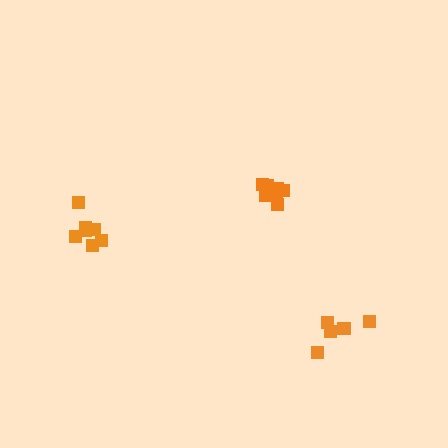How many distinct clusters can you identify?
There are 3 distinct clusters.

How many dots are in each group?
Group 1: 7 dots, Group 2: 7 dots, Group 3: 5 dots (19 total).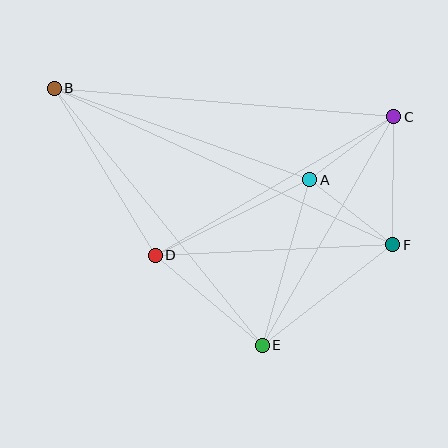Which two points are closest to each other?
Points A and C are closest to each other.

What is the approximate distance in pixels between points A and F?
The distance between A and F is approximately 105 pixels.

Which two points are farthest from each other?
Points B and F are farthest from each other.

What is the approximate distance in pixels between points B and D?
The distance between B and D is approximately 195 pixels.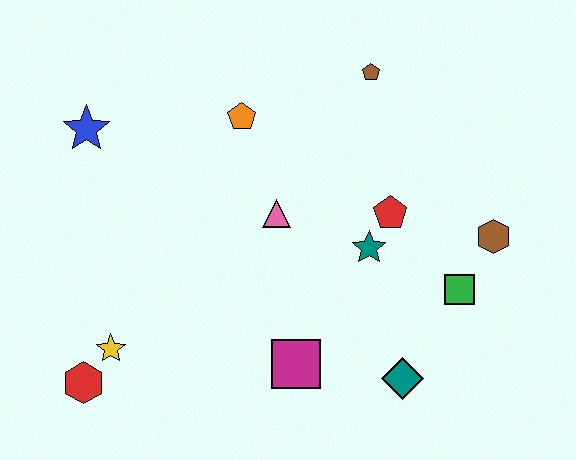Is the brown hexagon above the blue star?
No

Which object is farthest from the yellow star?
The brown hexagon is farthest from the yellow star.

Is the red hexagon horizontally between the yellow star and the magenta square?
No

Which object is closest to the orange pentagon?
The pink triangle is closest to the orange pentagon.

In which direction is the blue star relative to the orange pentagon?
The blue star is to the left of the orange pentagon.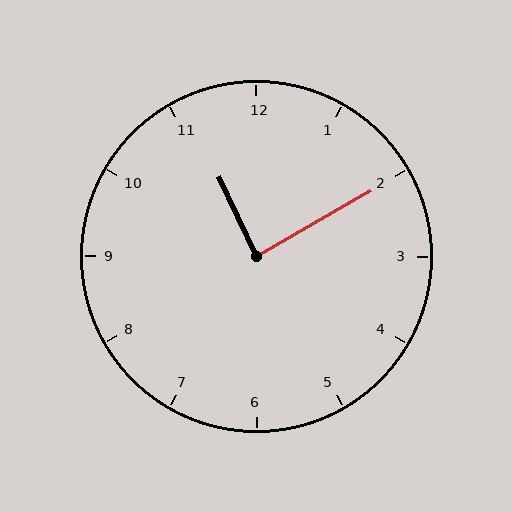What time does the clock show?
11:10.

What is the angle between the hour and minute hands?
Approximately 85 degrees.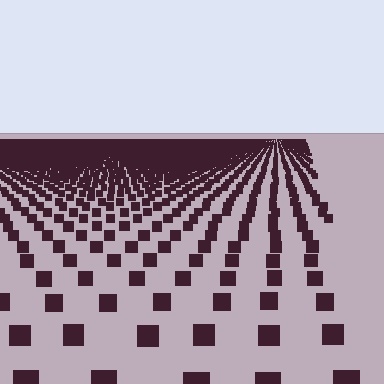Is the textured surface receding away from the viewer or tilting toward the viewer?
The surface is receding away from the viewer. Texture elements get smaller and denser toward the top.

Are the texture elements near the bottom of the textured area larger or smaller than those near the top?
Larger. Near the bottom, elements are closer to the viewer and appear at a bigger on-screen size.